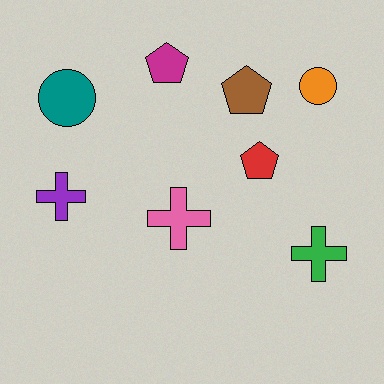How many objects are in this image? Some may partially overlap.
There are 8 objects.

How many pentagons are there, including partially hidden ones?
There are 3 pentagons.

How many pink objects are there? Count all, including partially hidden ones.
There is 1 pink object.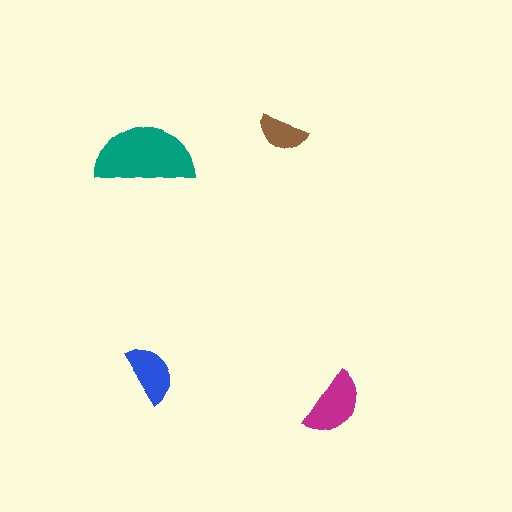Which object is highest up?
The brown semicircle is topmost.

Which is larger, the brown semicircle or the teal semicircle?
The teal one.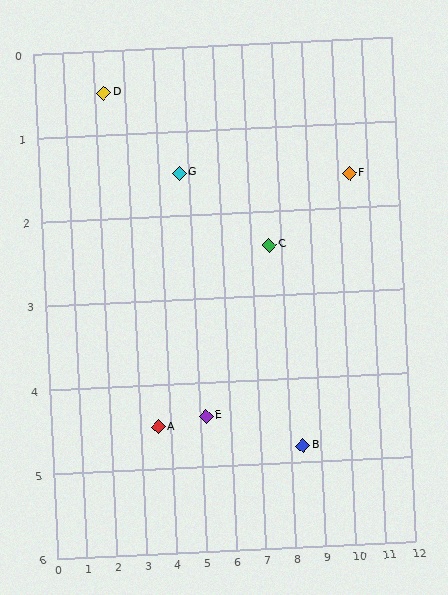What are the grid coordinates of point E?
Point E is at approximately (5.2, 4.4).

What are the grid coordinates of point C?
Point C is at approximately (7.6, 2.4).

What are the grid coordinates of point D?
Point D is at approximately (2.3, 0.5).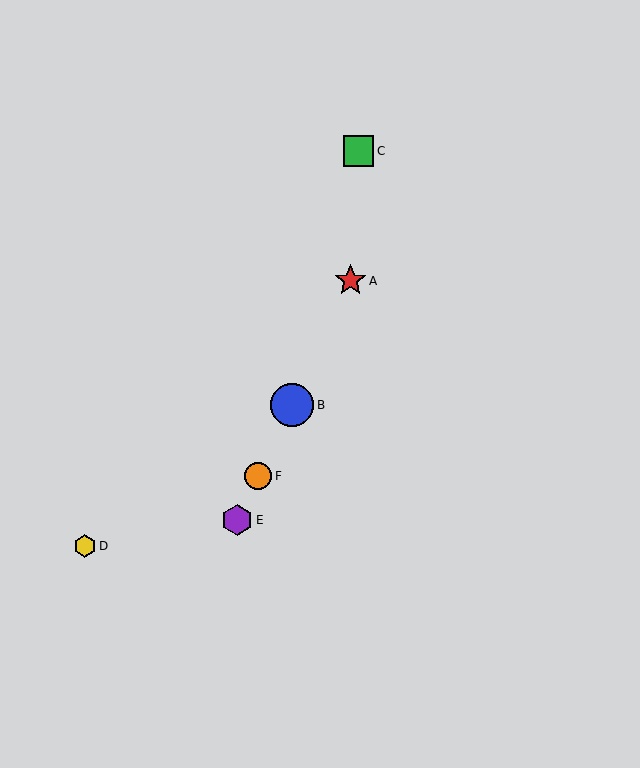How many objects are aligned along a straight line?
4 objects (A, B, E, F) are aligned along a straight line.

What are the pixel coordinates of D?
Object D is at (85, 546).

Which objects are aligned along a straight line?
Objects A, B, E, F are aligned along a straight line.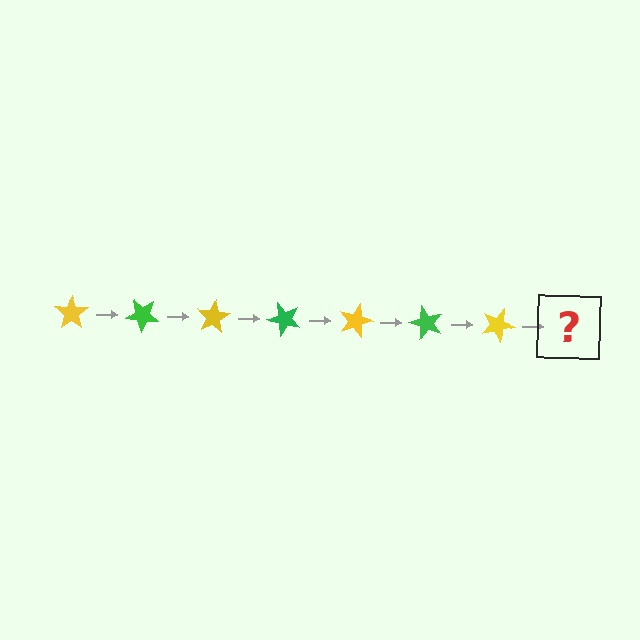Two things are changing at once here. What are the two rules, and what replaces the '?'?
The two rules are that it rotates 40 degrees each step and the color cycles through yellow and green. The '?' should be a green star, rotated 280 degrees from the start.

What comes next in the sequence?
The next element should be a green star, rotated 280 degrees from the start.